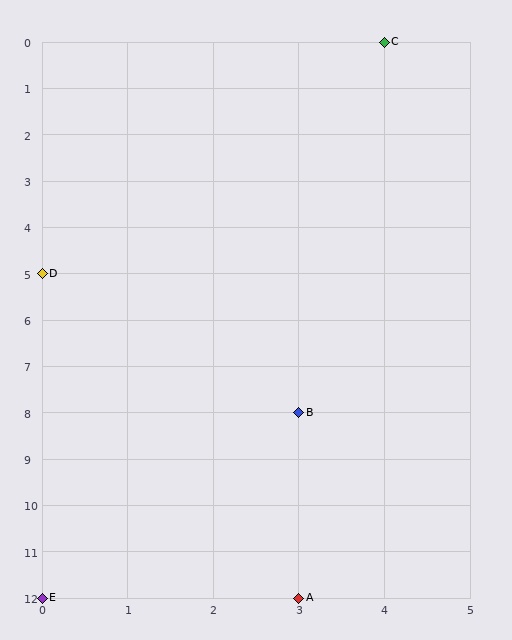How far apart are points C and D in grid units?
Points C and D are 4 columns and 5 rows apart (about 6.4 grid units diagonally).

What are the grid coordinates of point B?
Point B is at grid coordinates (3, 8).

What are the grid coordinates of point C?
Point C is at grid coordinates (4, 0).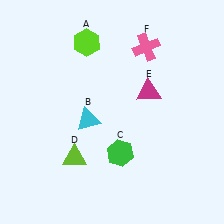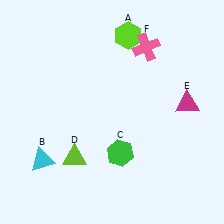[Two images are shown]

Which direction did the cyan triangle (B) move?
The cyan triangle (B) moved left.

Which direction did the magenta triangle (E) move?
The magenta triangle (E) moved right.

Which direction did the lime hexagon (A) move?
The lime hexagon (A) moved right.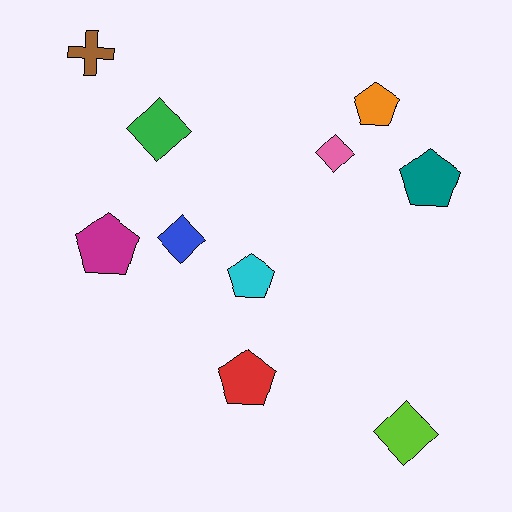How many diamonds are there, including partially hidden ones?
There are 4 diamonds.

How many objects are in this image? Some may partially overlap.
There are 10 objects.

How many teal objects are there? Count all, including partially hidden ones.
There is 1 teal object.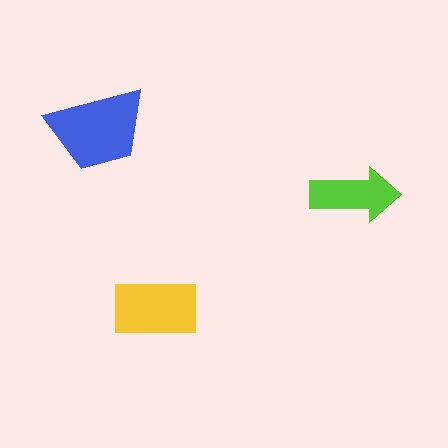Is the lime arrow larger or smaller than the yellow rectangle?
Smaller.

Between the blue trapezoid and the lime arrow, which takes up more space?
The blue trapezoid.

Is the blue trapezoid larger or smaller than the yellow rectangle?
Larger.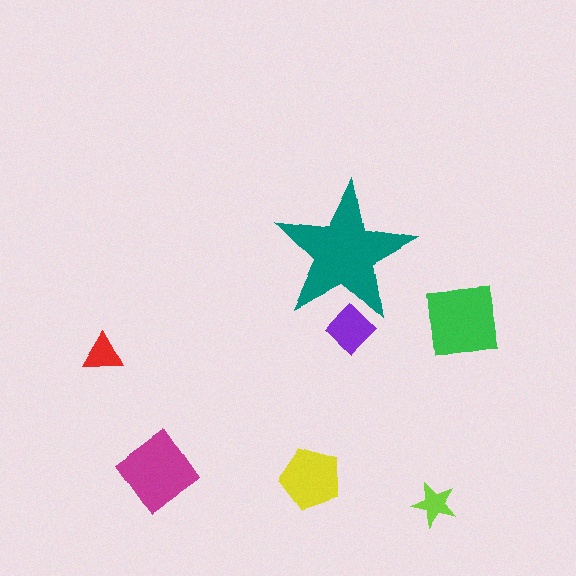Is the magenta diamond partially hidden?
No, the magenta diamond is fully visible.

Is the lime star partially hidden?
No, the lime star is fully visible.